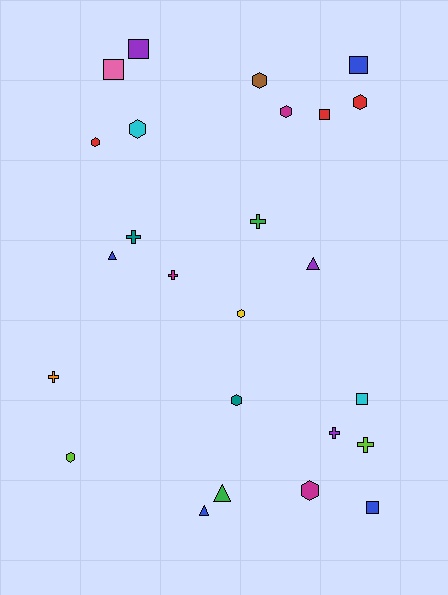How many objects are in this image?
There are 25 objects.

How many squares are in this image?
There are 6 squares.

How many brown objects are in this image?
There is 1 brown object.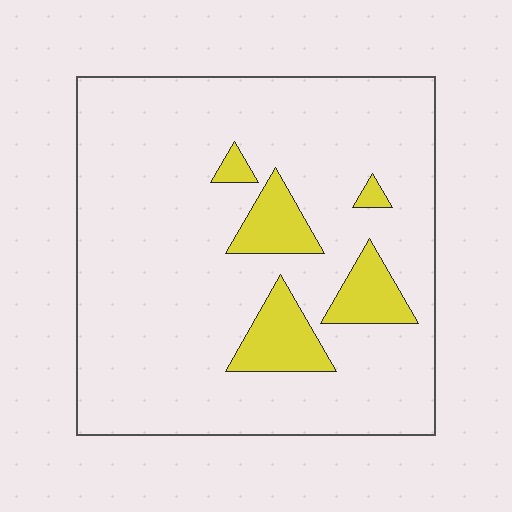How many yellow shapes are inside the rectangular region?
5.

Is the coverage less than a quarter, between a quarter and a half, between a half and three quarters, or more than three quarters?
Less than a quarter.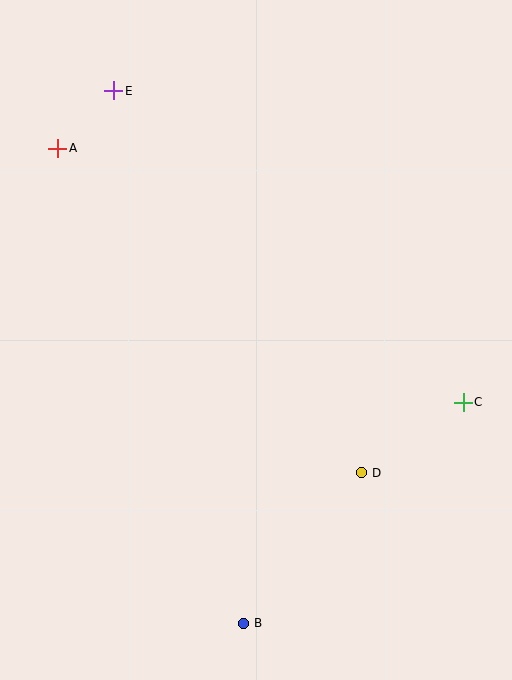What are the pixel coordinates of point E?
Point E is at (114, 91).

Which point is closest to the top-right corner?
Point C is closest to the top-right corner.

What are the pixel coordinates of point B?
Point B is at (243, 623).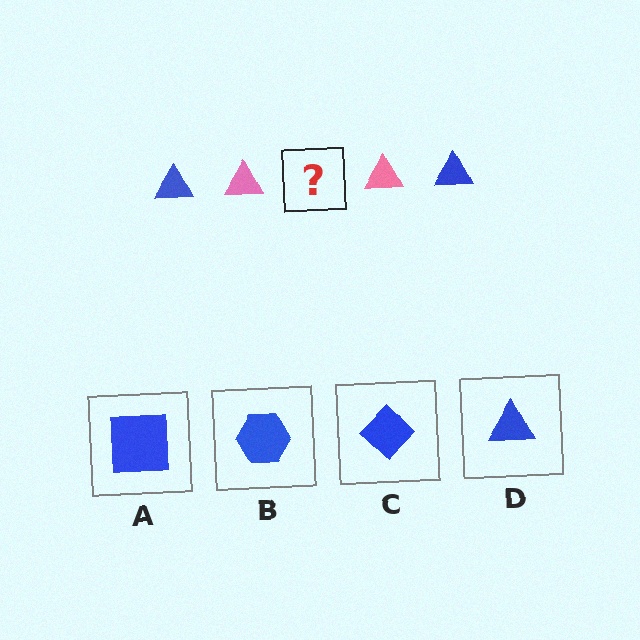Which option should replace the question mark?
Option D.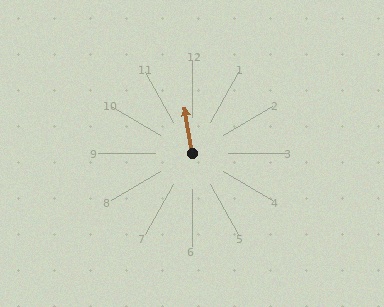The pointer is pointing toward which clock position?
Roughly 12 o'clock.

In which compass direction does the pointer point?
North.